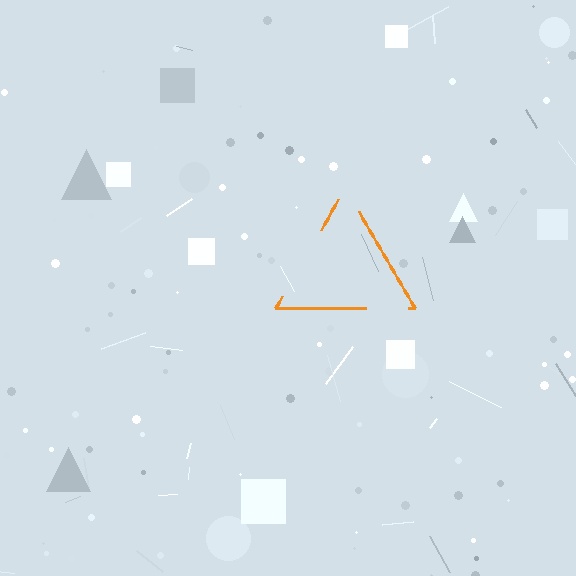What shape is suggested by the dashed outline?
The dashed outline suggests a triangle.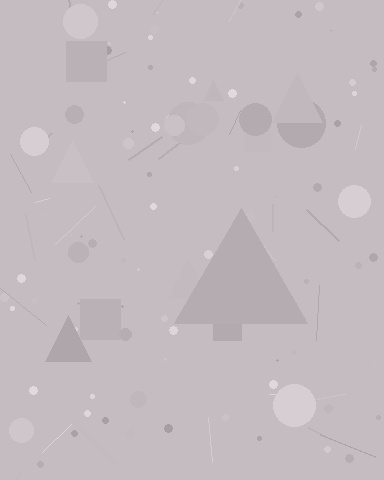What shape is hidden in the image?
A triangle is hidden in the image.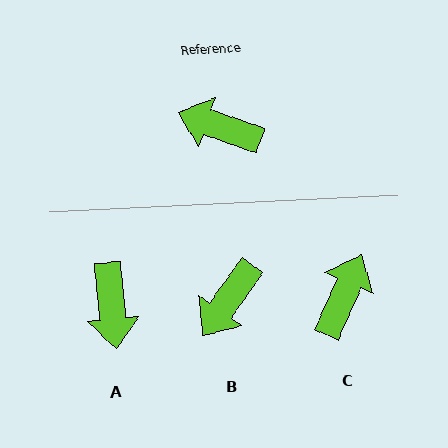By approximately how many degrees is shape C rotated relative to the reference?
Approximately 94 degrees clockwise.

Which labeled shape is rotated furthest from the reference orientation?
A, about 115 degrees away.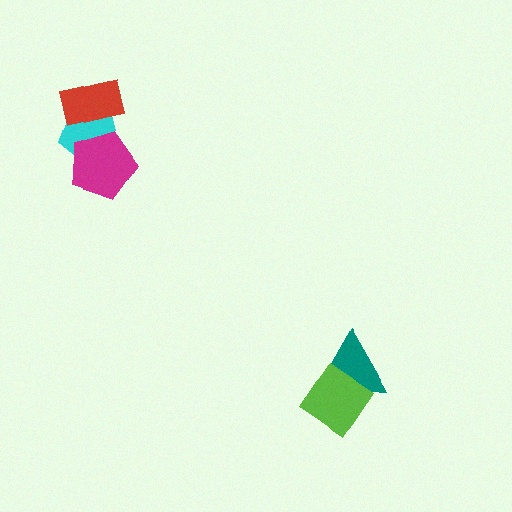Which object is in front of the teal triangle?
The lime diamond is in front of the teal triangle.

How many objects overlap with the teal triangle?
1 object overlaps with the teal triangle.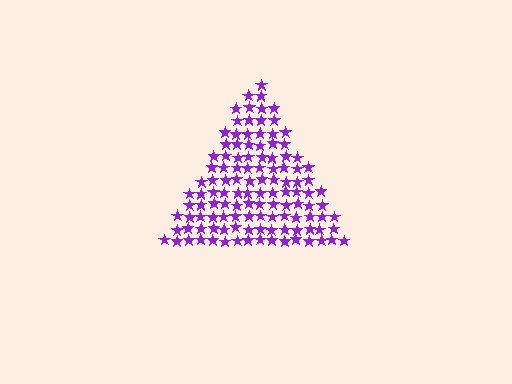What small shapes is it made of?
It is made of small stars.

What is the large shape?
The large shape is a triangle.